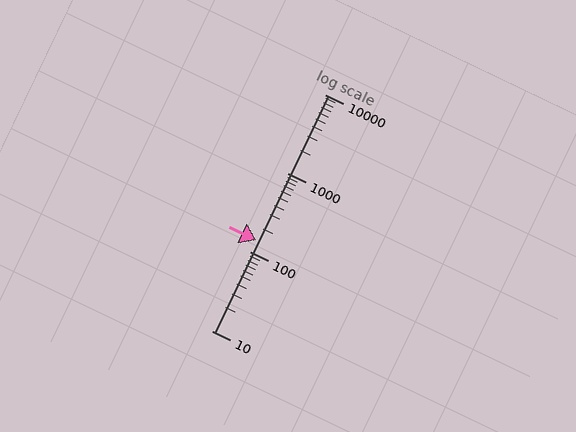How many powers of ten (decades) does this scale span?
The scale spans 3 decades, from 10 to 10000.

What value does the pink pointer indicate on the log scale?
The pointer indicates approximately 140.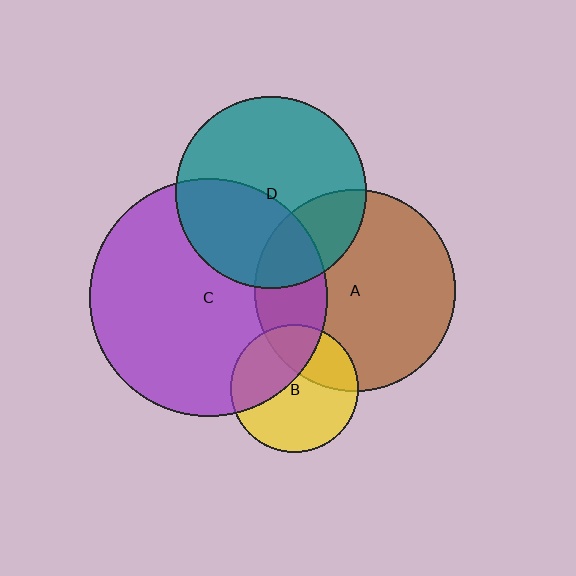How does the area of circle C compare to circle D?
Approximately 1.5 times.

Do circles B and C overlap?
Yes.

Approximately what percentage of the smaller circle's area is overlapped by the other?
Approximately 40%.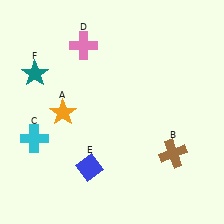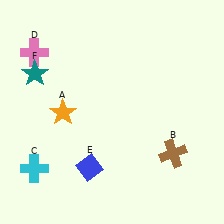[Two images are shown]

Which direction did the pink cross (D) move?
The pink cross (D) moved left.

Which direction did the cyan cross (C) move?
The cyan cross (C) moved down.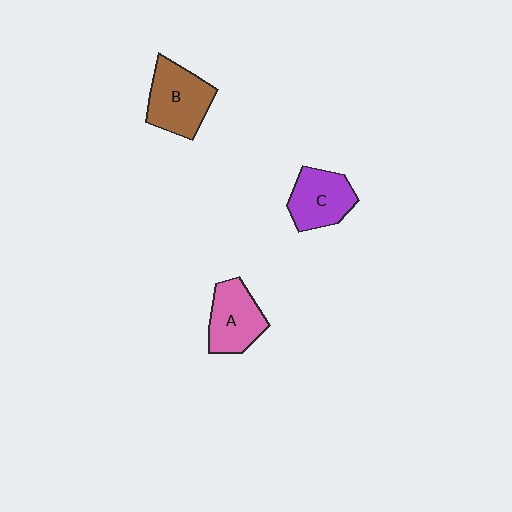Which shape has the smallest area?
Shape C (purple).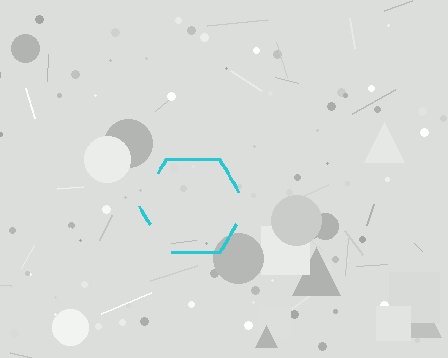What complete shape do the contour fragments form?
The contour fragments form a hexagon.